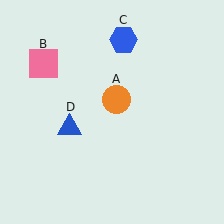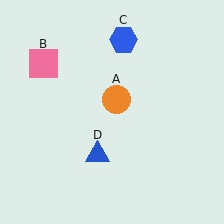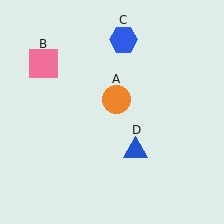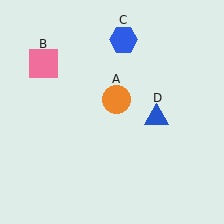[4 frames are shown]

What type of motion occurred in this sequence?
The blue triangle (object D) rotated counterclockwise around the center of the scene.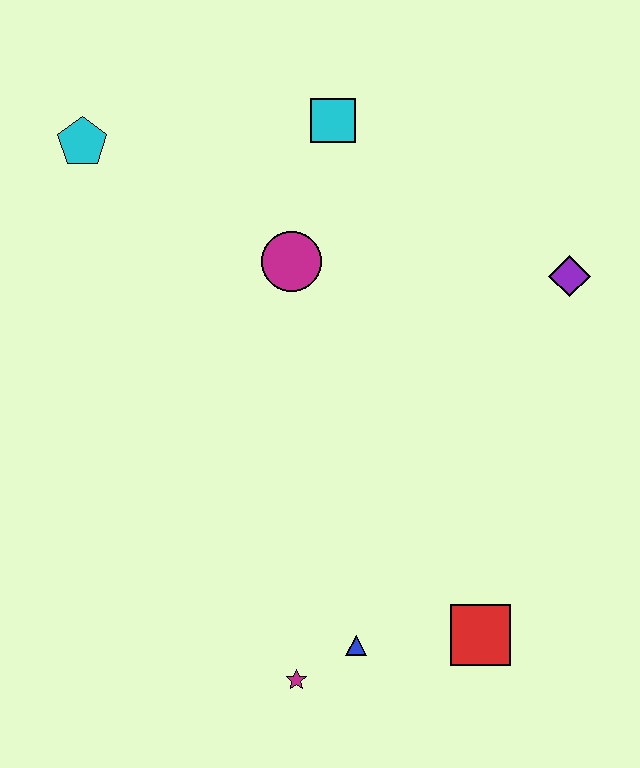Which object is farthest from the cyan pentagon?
The red square is farthest from the cyan pentagon.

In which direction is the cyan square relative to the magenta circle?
The cyan square is above the magenta circle.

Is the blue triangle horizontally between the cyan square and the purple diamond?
Yes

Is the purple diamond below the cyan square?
Yes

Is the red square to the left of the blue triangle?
No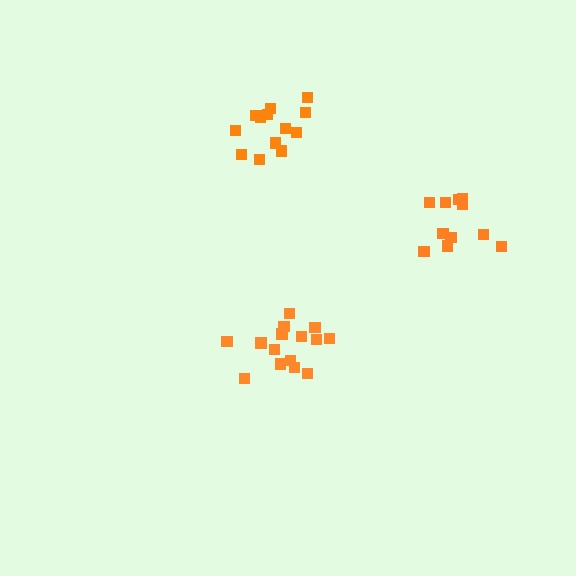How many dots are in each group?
Group 1: 15 dots, Group 2: 14 dots, Group 3: 11 dots (40 total).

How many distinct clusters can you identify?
There are 3 distinct clusters.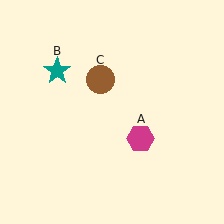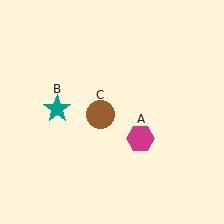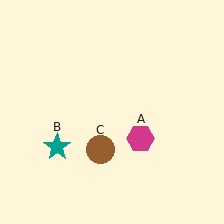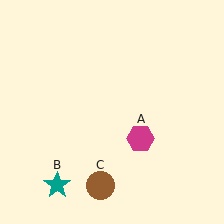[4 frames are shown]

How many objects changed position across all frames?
2 objects changed position: teal star (object B), brown circle (object C).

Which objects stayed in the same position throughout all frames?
Magenta hexagon (object A) remained stationary.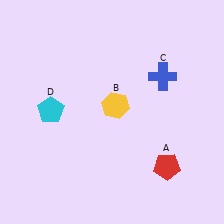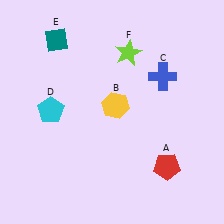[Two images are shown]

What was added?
A teal diamond (E), a lime star (F) were added in Image 2.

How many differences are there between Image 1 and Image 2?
There are 2 differences between the two images.